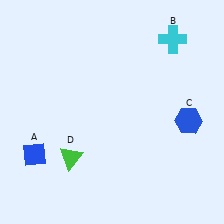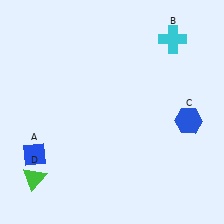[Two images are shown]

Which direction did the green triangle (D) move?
The green triangle (D) moved left.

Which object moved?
The green triangle (D) moved left.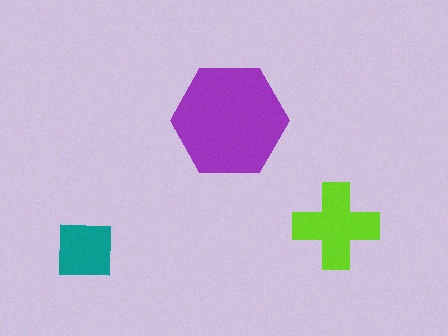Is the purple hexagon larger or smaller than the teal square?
Larger.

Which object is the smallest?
The teal square.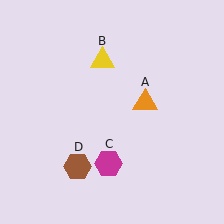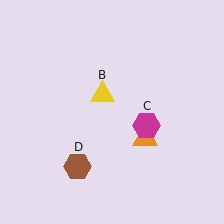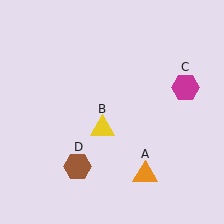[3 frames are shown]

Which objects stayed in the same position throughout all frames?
Brown hexagon (object D) remained stationary.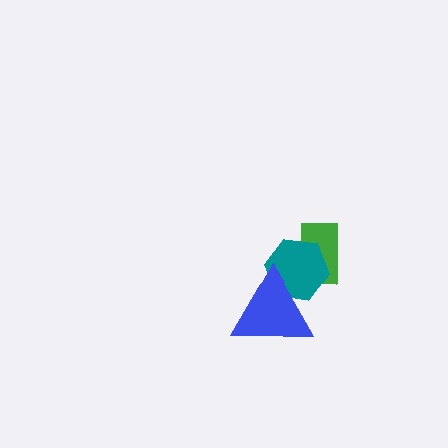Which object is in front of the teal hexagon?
The blue triangle is in front of the teal hexagon.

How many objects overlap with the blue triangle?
1 object overlaps with the blue triangle.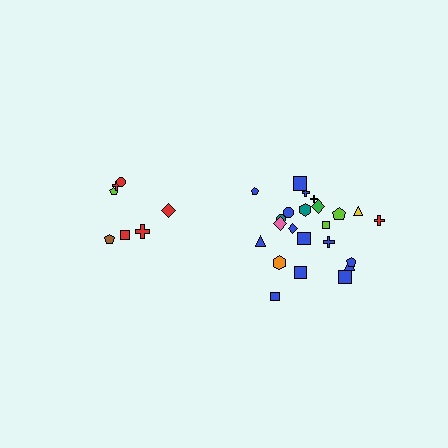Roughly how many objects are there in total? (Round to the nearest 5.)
Roughly 30 objects in total.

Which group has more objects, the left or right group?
The right group.